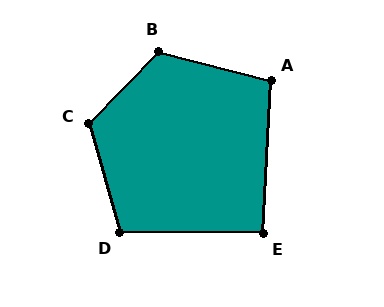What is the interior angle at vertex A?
Approximately 102 degrees (obtuse).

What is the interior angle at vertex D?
Approximately 106 degrees (obtuse).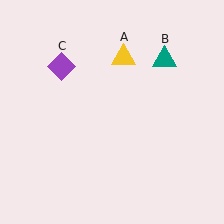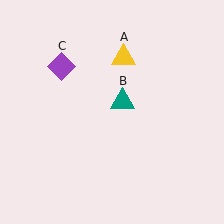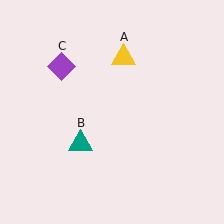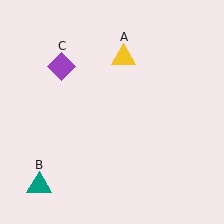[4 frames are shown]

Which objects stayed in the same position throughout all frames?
Yellow triangle (object A) and purple diamond (object C) remained stationary.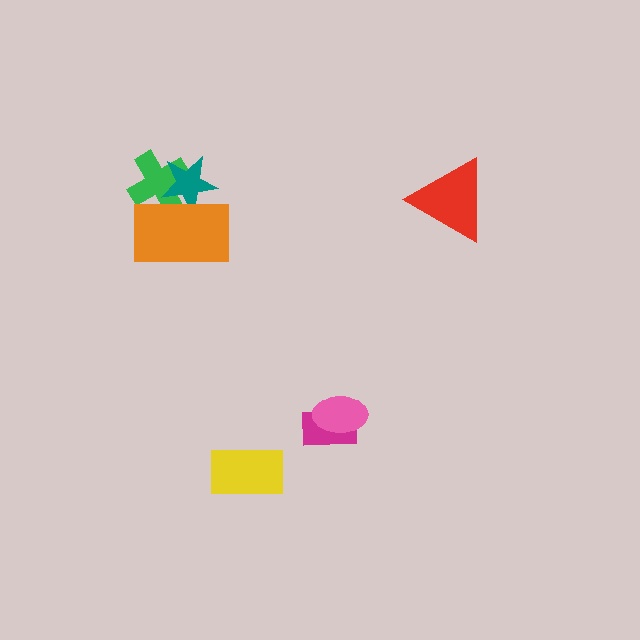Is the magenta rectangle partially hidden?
Yes, it is partially covered by another shape.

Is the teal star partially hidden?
Yes, it is partially covered by another shape.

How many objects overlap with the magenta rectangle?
1 object overlaps with the magenta rectangle.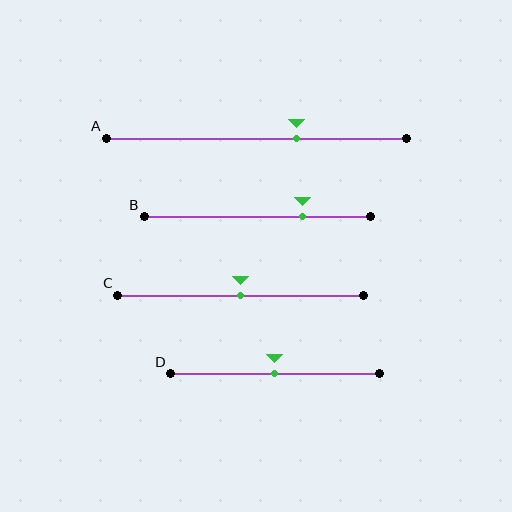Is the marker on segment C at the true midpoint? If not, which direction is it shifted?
Yes, the marker on segment C is at the true midpoint.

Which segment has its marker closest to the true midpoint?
Segment C has its marker closest to the true midpoint.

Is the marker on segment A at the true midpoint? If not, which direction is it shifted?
No, the marker on segment A is shifted to the right by about 13% of the segment length.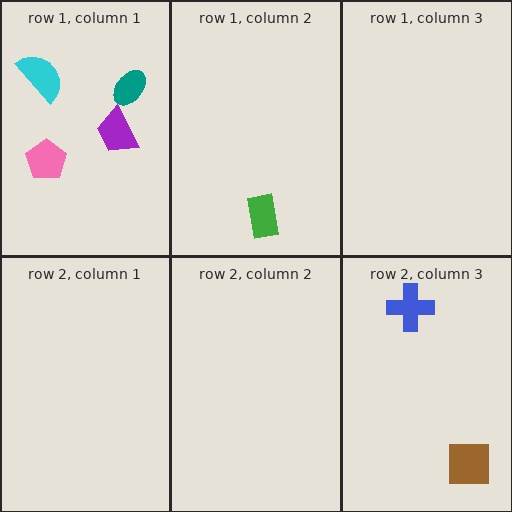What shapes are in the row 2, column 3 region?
The blue cross, the brown square.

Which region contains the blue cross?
The row 2, column 3 region.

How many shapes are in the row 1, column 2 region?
1.